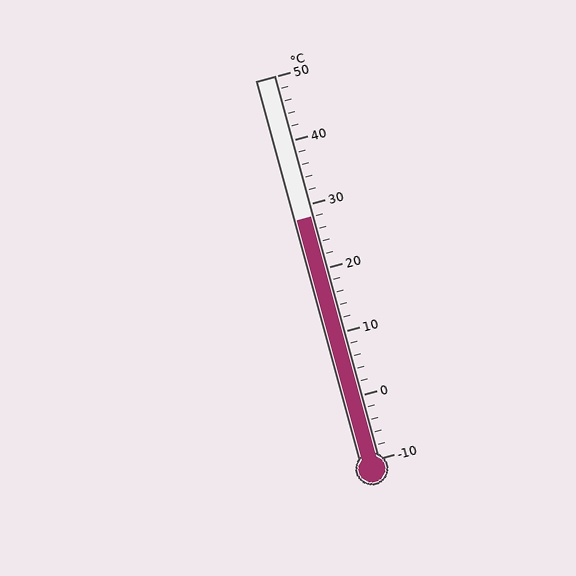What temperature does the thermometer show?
The thermometer shows approximately 28°C.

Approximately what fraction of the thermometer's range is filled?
The thermometer is filled to approximately 65% of its range.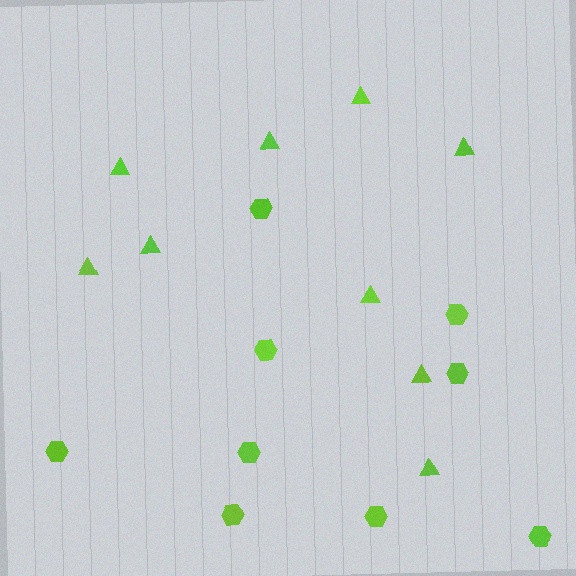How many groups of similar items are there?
There are 2 groups: one group of hexagons (9) and one group of triangles (9).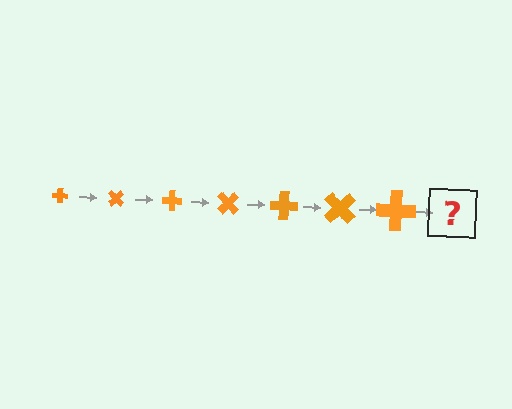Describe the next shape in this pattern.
It should be a cross, larger than the previous one and rotated 315 degrees from the start.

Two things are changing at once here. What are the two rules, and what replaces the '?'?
The two rules are that the cross grows larger each step and it rotates 45 degrees each step. The '?' should be a cross, larger than the previous one and rotated 315 degrees from the start.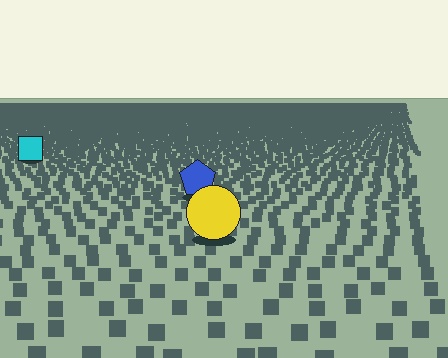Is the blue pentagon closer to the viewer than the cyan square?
Yes. The blue pentagon is closer — you can tell from the texture gradient: the ground texture is coarser near it.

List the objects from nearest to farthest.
From nearest to farthest: the yellow circle, the blue pentagon, the cyan square.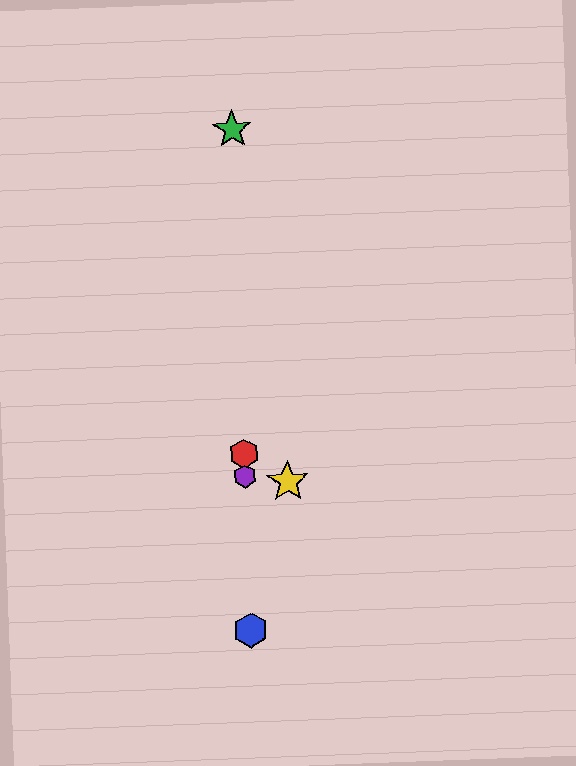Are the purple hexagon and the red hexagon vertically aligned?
Yes, both are at x≈245.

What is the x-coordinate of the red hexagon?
The red hexagon is at x≈244.